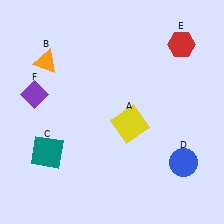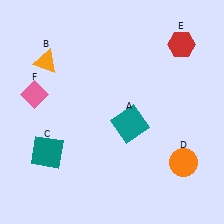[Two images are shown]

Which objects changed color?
A changed from yellow to teal. D changed from blue to orange. F changed from purple to pink.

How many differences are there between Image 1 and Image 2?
There are 3 differences between the two images.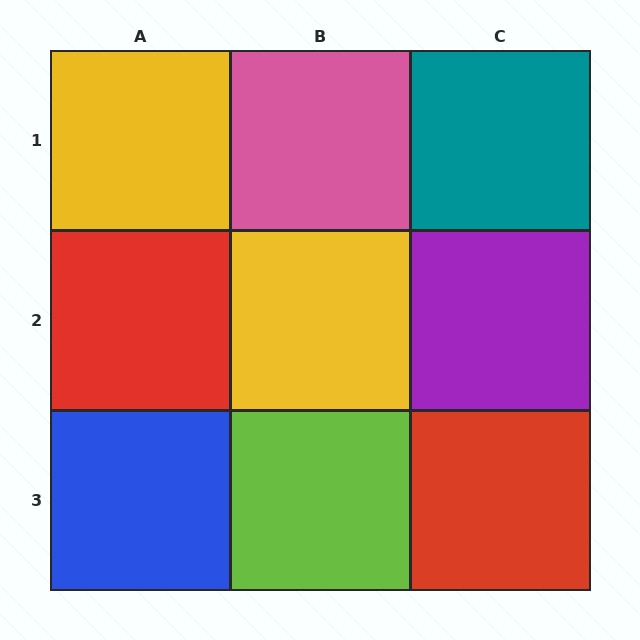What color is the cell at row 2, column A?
Red.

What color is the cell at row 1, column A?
Yellow.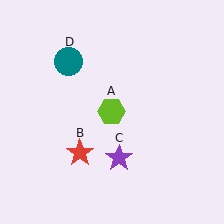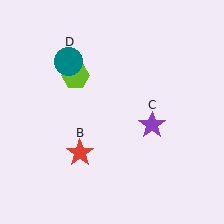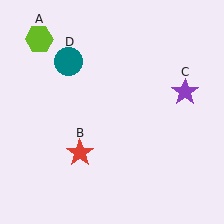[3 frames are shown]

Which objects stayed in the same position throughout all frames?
Red star (object B) and teal circle (object D) remained stationary.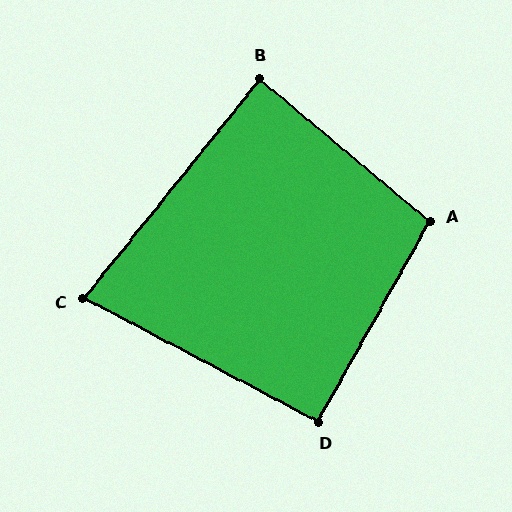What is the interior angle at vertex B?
Approximately 89 degrees (approximately right).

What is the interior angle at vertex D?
Approximately 91 degrees (approximately right).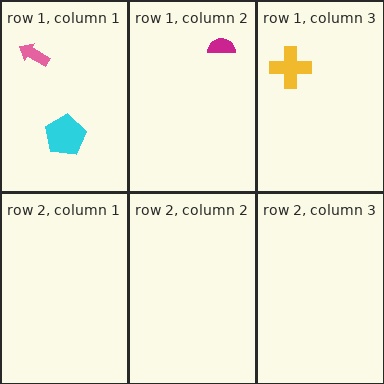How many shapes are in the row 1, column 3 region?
1.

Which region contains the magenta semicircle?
The row 1, column 2 region.